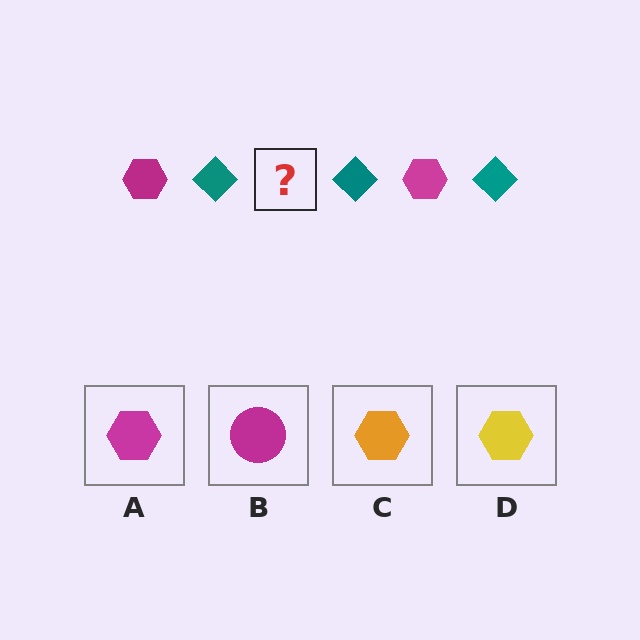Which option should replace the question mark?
Option A.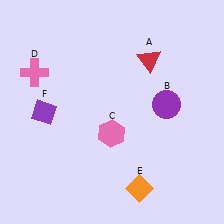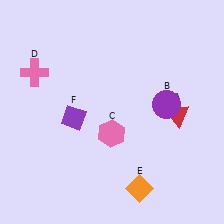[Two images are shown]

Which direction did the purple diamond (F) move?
The purple diamond (F) moved right.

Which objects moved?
The objects that moved are: the red triangle (A), the purple diamond (F).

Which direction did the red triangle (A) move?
The red triangle (A) moved down.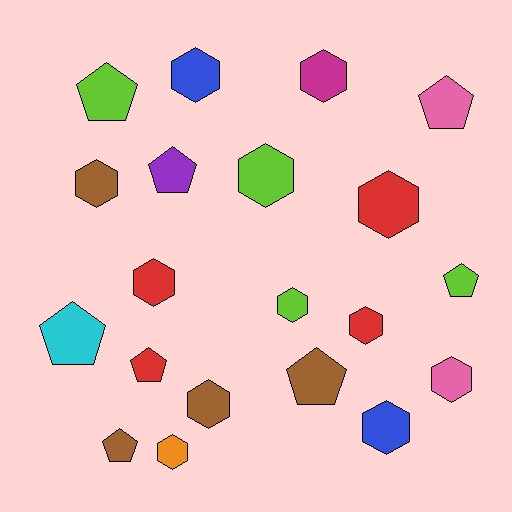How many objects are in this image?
There are 20 objects.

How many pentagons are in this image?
There are 8 pentagons.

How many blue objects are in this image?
There are 2 blue objects.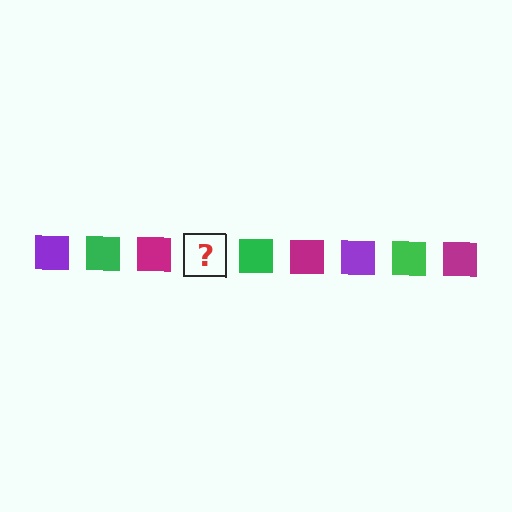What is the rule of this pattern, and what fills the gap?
The rule is that the pattern cycles through purple, green, magenta squares. The gap should be filled with a purple square.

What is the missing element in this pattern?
The missing element is a purple square.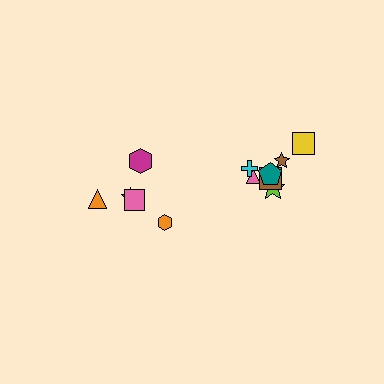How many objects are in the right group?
There are 7 objects.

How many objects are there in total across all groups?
There are 12 objects.